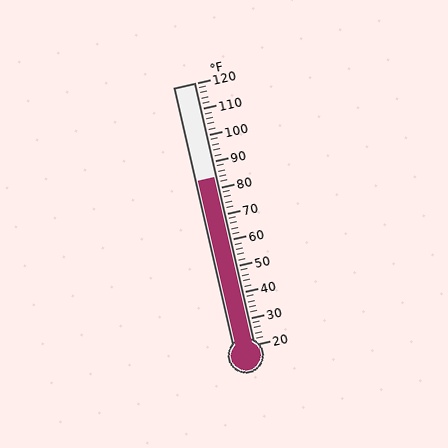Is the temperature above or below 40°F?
The temperature is above 40°F.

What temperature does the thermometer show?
The thermometer shows approximately 84°F.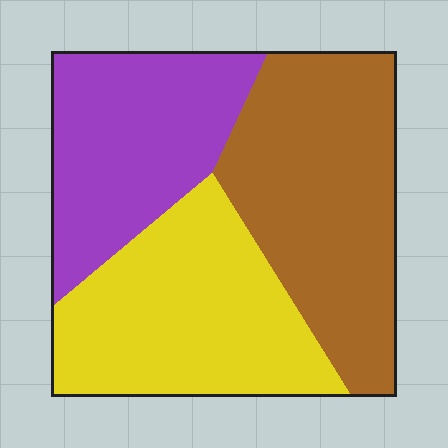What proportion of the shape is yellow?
Yellow covers roughly 35% of the shape.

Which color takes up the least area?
Purple, at roughly 30%.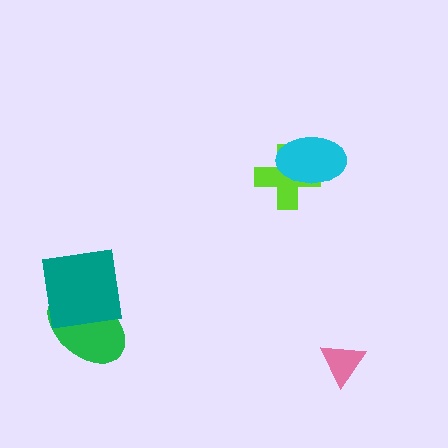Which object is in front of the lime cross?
The cyan ellipse is in front of the lime cross.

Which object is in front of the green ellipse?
The teal square is in front of the green ellipse.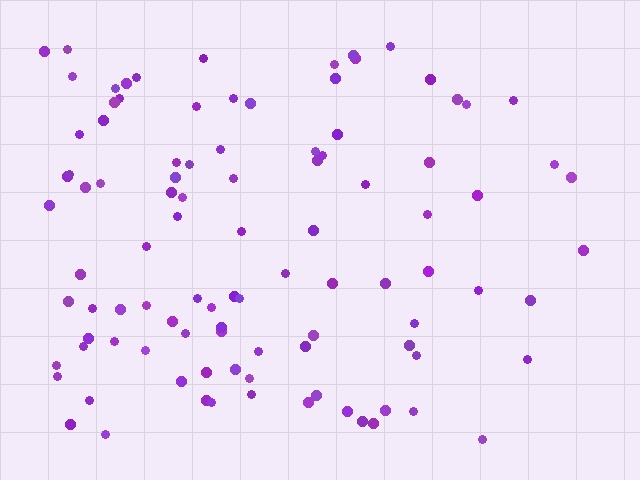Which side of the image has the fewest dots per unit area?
The right.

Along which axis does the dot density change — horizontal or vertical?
Horizontal.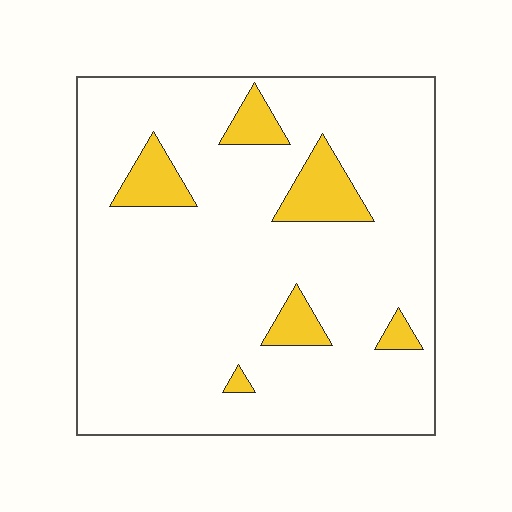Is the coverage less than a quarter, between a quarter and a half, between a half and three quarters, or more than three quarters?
Less than a quarter.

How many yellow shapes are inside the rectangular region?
6.